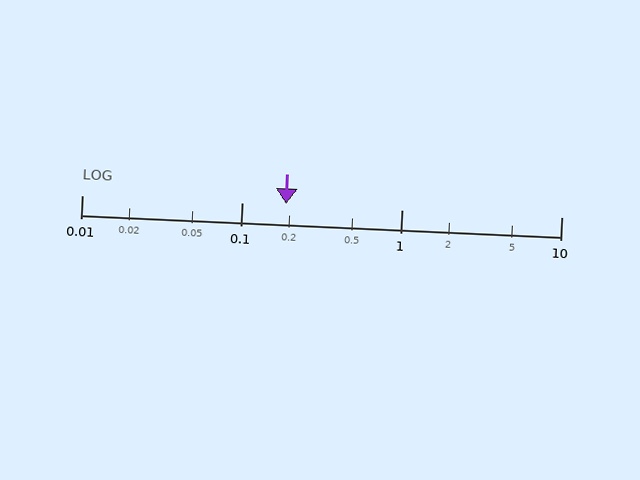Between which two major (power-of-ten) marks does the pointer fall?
The pointer is between 0.1 and 1.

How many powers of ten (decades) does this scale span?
The scale spans 3 decades, from 0.01 to 10.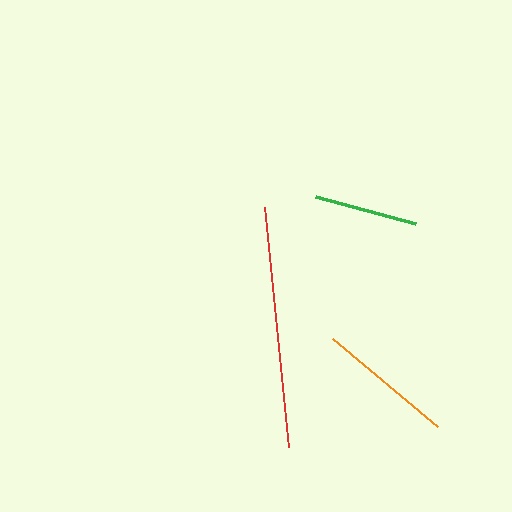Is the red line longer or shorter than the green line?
The red line is longer than the green line.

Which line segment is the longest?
The red line is the longest at approximately 242 pixels.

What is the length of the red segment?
The red segment is approximately 242 pixels long.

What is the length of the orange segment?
The orange segment is approximately 137 pixels long.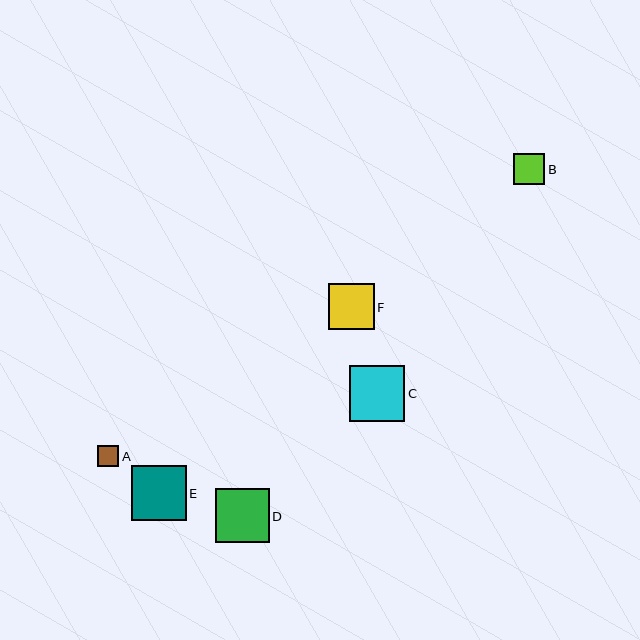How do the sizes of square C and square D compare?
Square C and square D are approximately the same size.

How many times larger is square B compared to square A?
Square B is approximately 1.4 times the size of square A.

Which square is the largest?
Square C is the largest with a size of approximately 56 pixels.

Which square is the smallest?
Square A is the smallest with a size of approximately 22 pixels.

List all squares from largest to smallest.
From largest to smallest: C, E, D, F, B, A.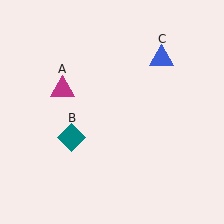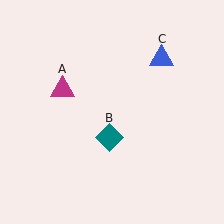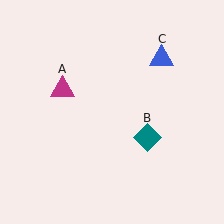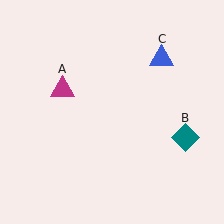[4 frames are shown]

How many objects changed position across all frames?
1 object changed position: teal diamond (object B).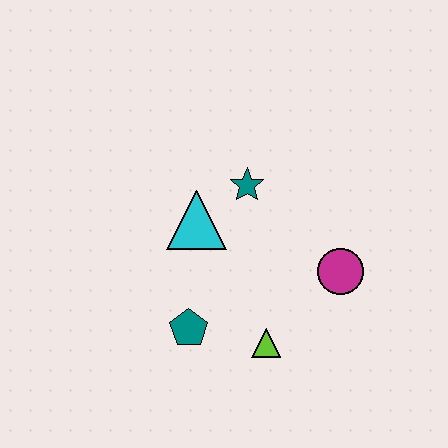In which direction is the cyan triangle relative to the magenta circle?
The cyan triangle is to the left of the magenta circle.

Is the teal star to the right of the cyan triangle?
Yes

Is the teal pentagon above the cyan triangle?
No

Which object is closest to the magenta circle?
The lime triangle is closest to the magenta circle.